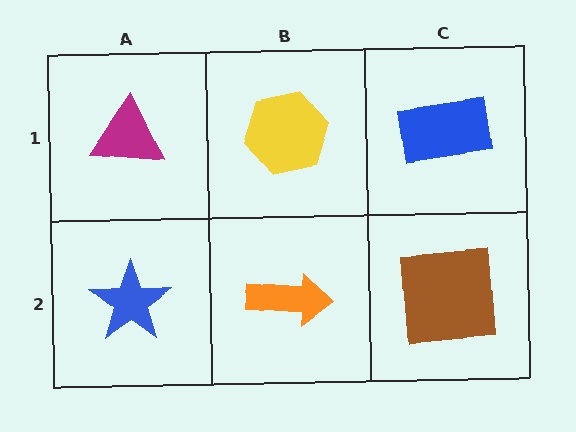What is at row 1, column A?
A magenta triangle.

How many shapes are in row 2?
3 shapes.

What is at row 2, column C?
A brown square.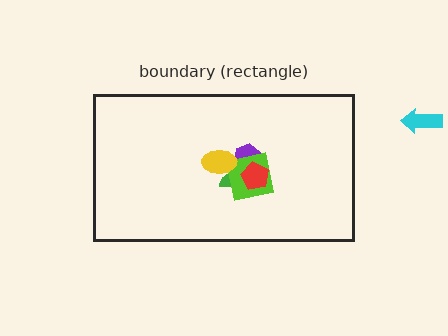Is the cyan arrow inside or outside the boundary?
Outside.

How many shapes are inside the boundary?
5 inside, 1 outside.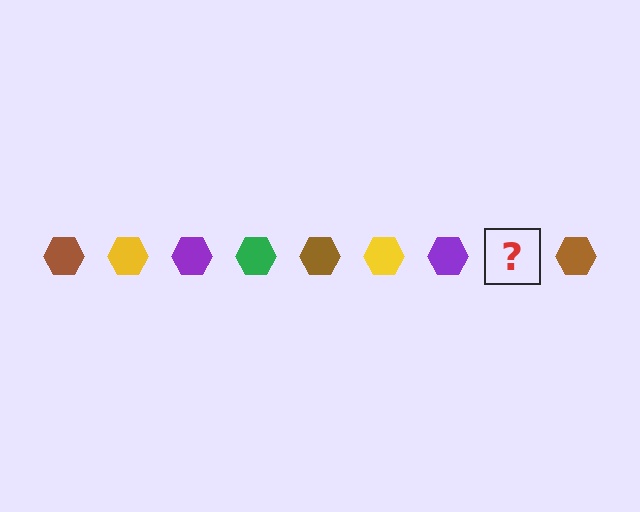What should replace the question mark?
The question mark should be replaced with a green hexagon.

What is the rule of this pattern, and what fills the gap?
The rule is that the pattern cycles through brown, yellow, purple, green hexagons. The gap should be filled with a green hexagon.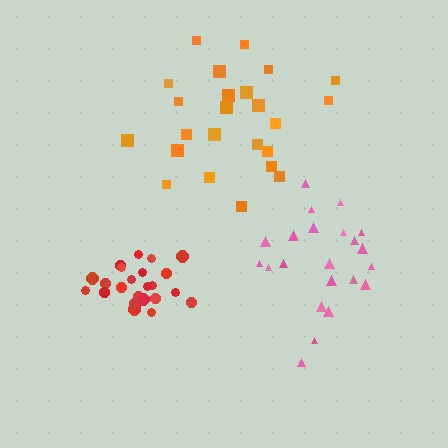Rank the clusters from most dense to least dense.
red, pink, orange.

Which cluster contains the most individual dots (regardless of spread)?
Orange (24).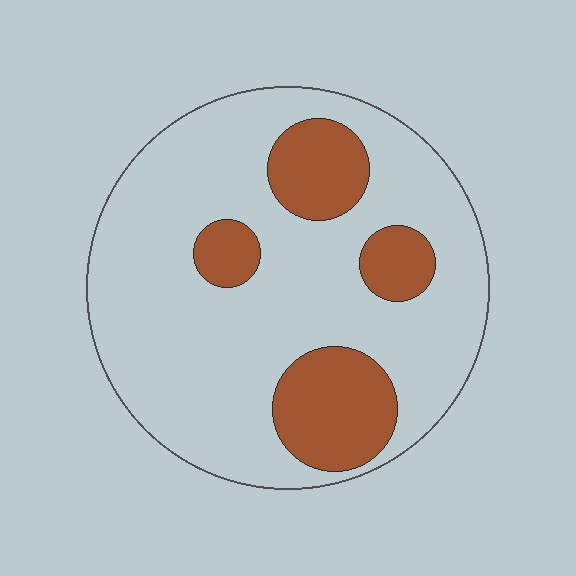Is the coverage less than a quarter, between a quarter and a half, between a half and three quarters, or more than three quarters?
Less than a quarter.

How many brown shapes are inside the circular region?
4.